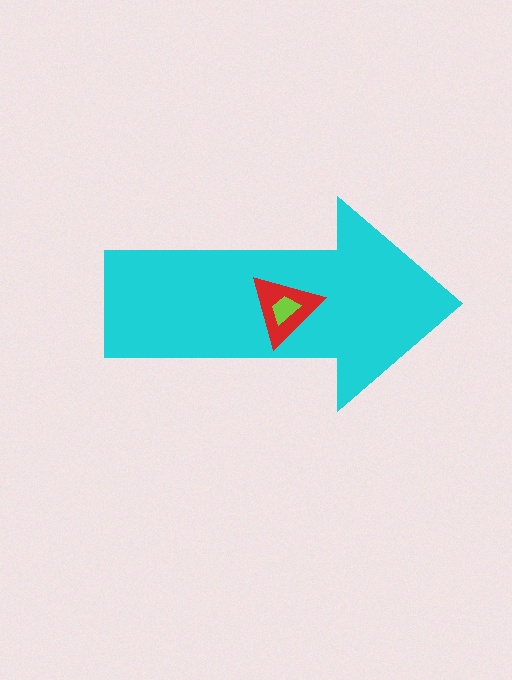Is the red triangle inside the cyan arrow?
Yes.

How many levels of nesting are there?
3.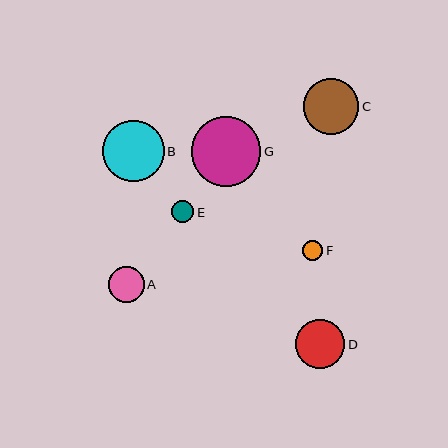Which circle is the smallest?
Circle F is the smallest with a size of approximately 20 pixels.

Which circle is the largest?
Circle G is the largest with a size of approximately 69 pixels.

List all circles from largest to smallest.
From largest to smallest: G, B, C, D, A, E, F.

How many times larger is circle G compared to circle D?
Circle G is approximately 1.4 times the size of circle D.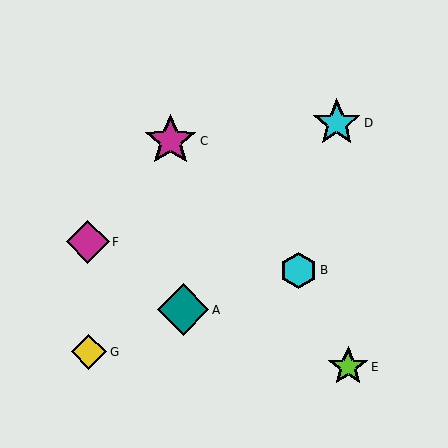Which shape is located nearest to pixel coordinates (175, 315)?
The teal diamond (labeled A) at (183, 310) is nearest to that location.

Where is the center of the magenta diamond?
The center of the magenta diamond is at (88, 242).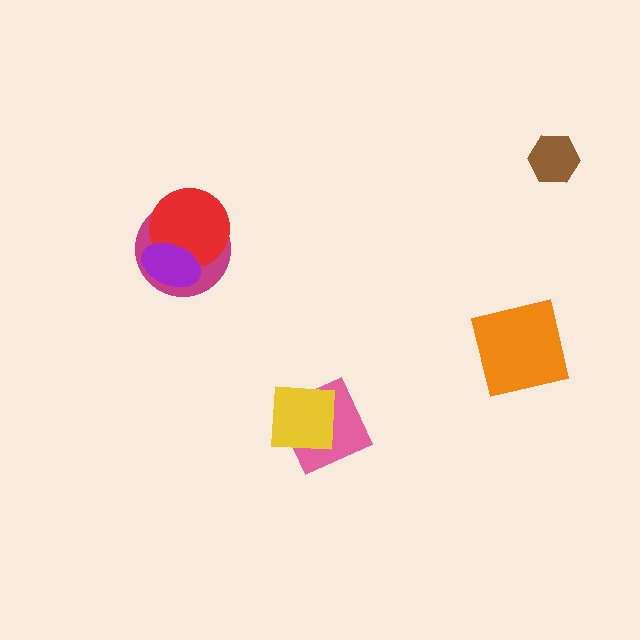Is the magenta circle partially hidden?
Yes, it is partially covered by another shape.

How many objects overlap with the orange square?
0 objects overlap with the orange square.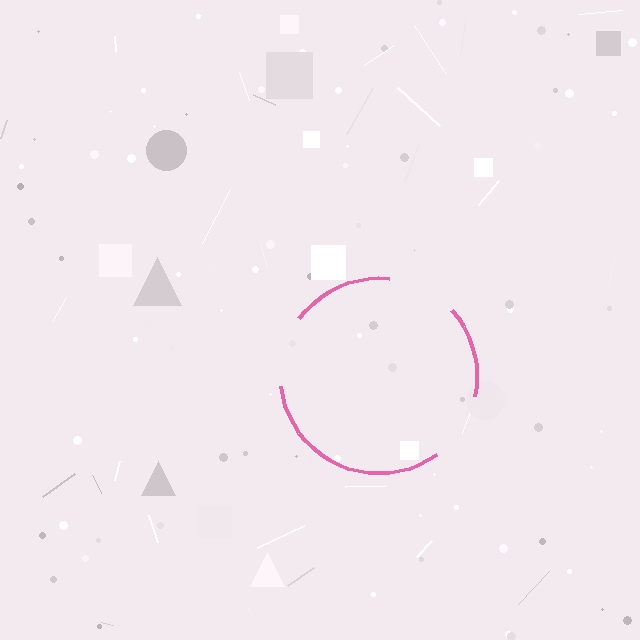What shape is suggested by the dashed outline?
The dashed outline suggests a circle.